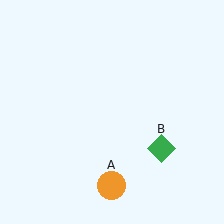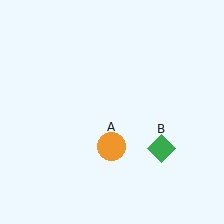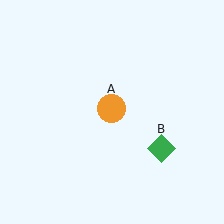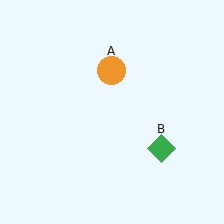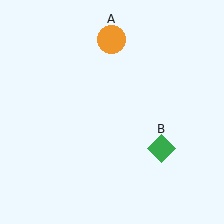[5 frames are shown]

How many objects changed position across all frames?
1 object changed position: orange circle (object A).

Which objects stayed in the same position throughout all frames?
Green diamond (object B) remained stationary.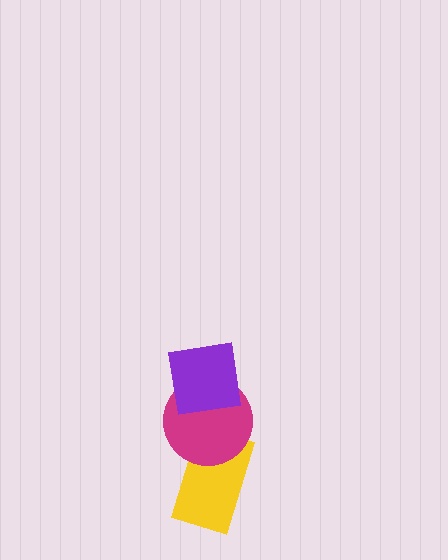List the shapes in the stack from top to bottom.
From top to bottom: the purple square, the magenta circle, the yellow rectangle.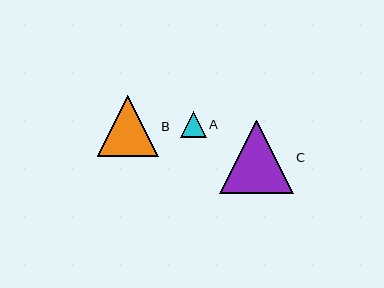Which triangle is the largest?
Triangle C is the largest with a size of approximately 73 pixels.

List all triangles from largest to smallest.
From largest to smallest: C, B, A.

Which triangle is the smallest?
Triangle A is the smallest with a size of approximately 26 pixels.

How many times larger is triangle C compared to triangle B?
Triangle C is approximately 1.2 times the size of triangle B.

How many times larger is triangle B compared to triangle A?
Triangle B is approximately 2.3 times the size of triangle A.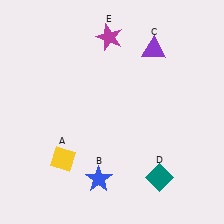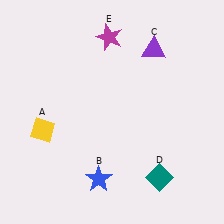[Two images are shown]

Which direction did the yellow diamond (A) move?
The yellow diamond (A) moved up.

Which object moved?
The yellow diamond (A) moved up.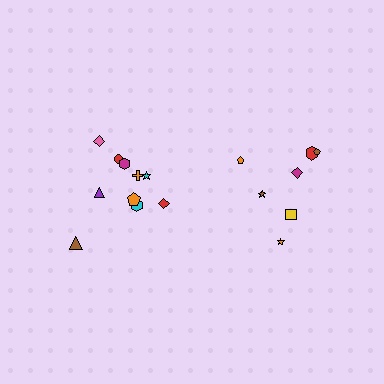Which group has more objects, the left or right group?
The left group.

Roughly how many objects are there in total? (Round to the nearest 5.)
Roughly 15 objects in total.